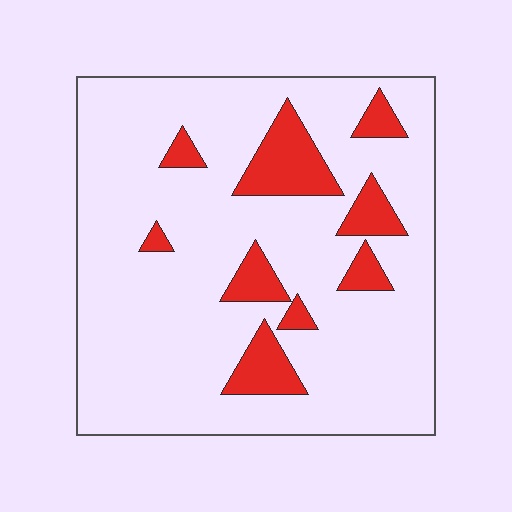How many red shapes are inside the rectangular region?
9.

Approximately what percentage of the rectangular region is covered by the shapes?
Approximately 15%.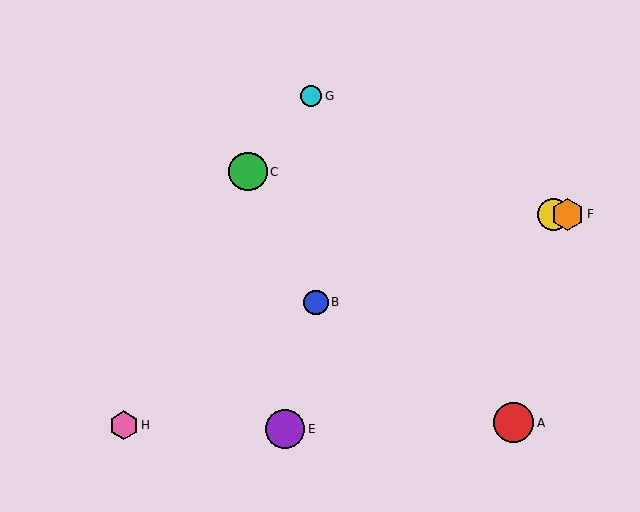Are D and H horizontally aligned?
No, D is at y≈214 and H is at y≈425.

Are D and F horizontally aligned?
Yes, both are at y≈214.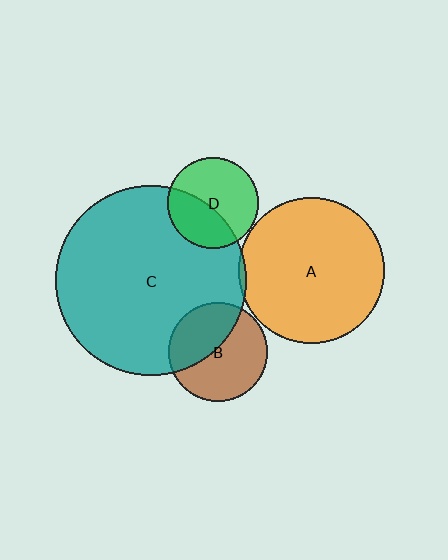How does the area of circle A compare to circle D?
Approximately 2.6 times.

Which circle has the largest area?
Circle C (teal).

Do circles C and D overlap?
Yes.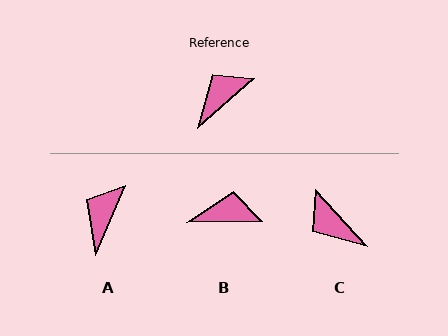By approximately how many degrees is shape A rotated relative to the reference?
Approximately 25 degrees counter-clockwise.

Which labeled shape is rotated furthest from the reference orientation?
C, about 90 degrees away.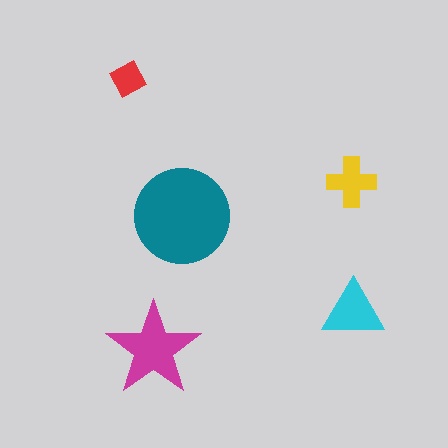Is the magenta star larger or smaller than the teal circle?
Smaller.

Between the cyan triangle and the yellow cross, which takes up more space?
The cyan triangle.